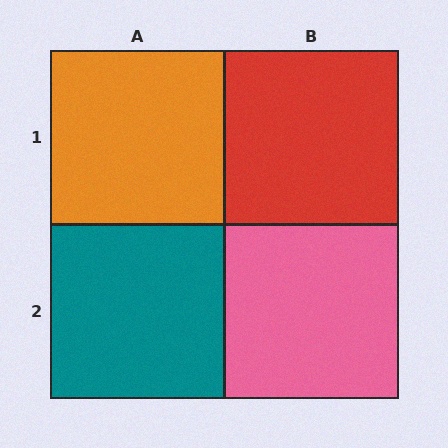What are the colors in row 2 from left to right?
Teal, pink.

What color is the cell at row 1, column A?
Orange.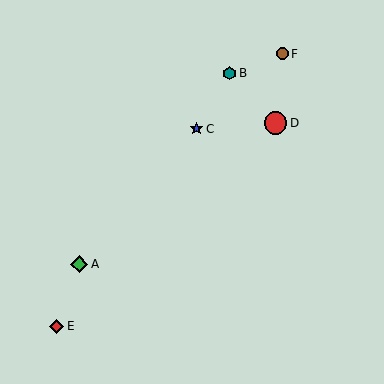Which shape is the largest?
The red circle (labeled D) is the largest.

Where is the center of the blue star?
The center of the blue star is at (197, 129).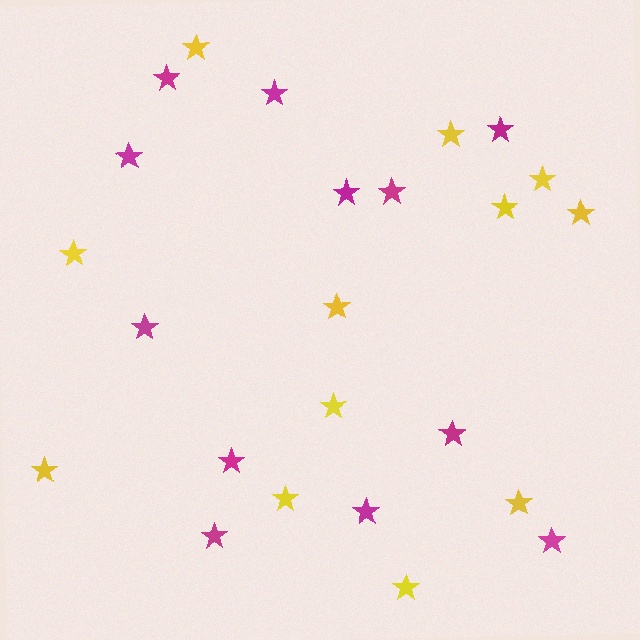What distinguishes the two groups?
There are 2 groups: one group of yellow stars (12) and one group of magenta stars (12).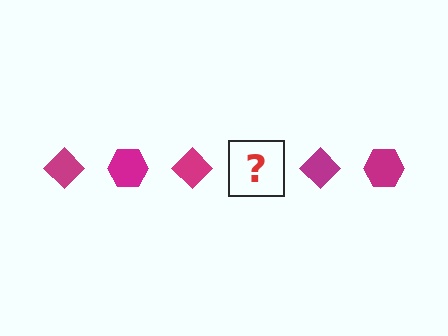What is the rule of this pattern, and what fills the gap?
The rule is that the pattern cycles through diamond, hexagon shapes in magenta. The gap should be filled with a magenta hexagon.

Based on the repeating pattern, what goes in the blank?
The blank should be a magenta hexagon.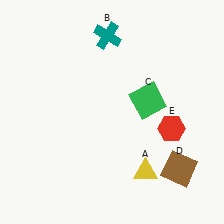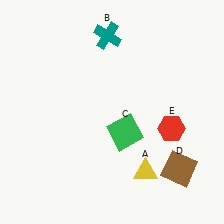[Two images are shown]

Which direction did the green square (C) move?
The green square (C) moved down.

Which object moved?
The green square (C) moved down.